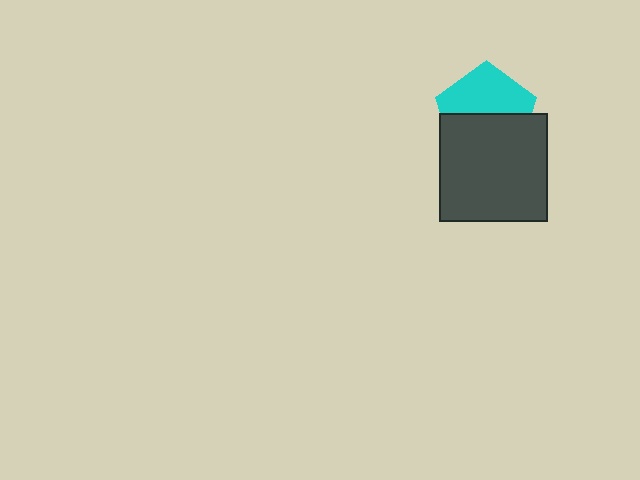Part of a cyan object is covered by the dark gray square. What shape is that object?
It is a pentagon.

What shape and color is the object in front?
The object in front is a dark gray square.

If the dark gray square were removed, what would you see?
You would see the complete cyan pentagon.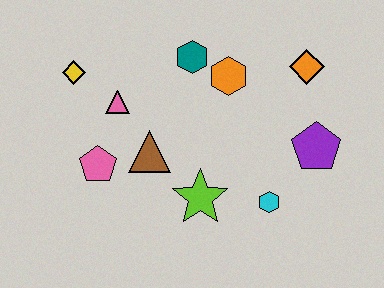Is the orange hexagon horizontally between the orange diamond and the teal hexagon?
Yes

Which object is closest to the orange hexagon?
The teal hexagon is closest to the orange hexagon.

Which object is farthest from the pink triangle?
The purple pentagon is farthest from the pink triangle.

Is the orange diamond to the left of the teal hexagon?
No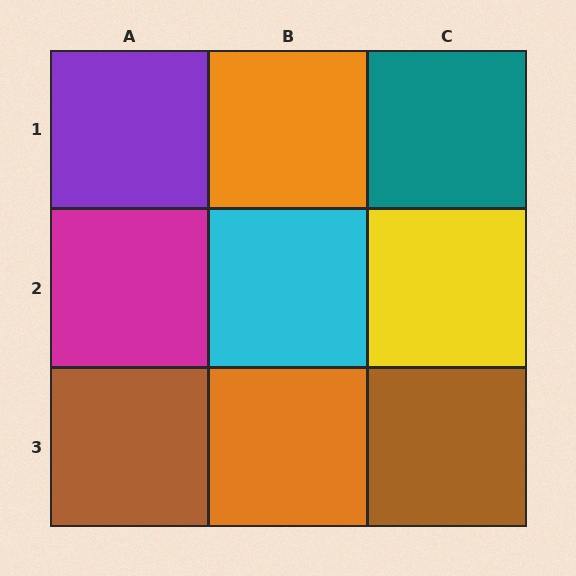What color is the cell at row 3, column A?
Brown.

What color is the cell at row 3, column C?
Brown.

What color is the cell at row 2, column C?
Yellow.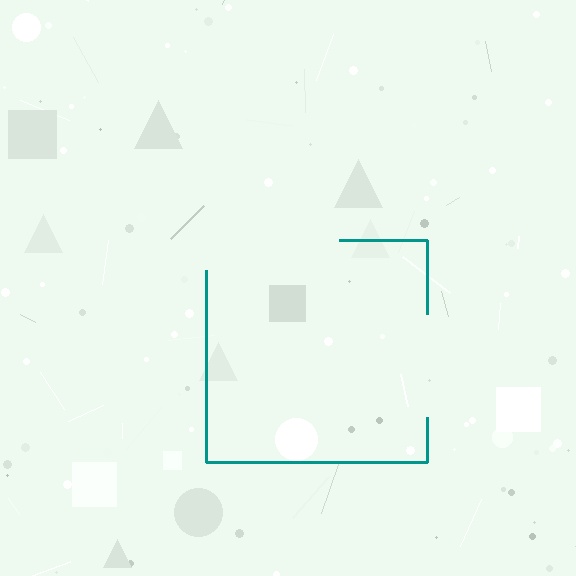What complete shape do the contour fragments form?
The contour fragments form a square.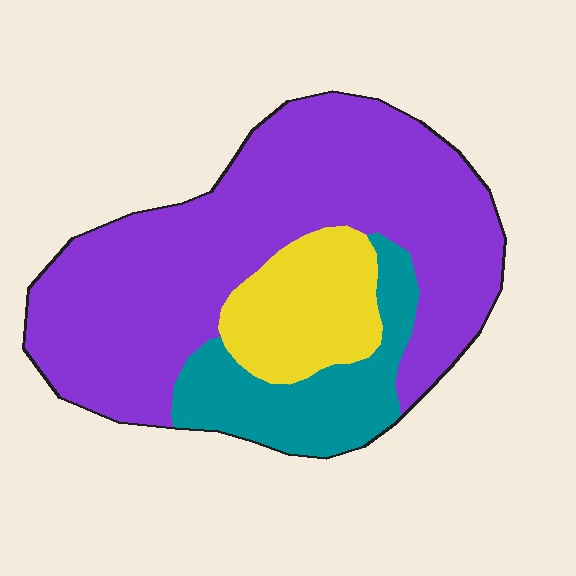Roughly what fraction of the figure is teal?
Teal covers roughly 20% of the figure.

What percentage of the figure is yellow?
Yellow covers around 15% of the figure.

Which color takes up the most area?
Purple, at roughly 65%.